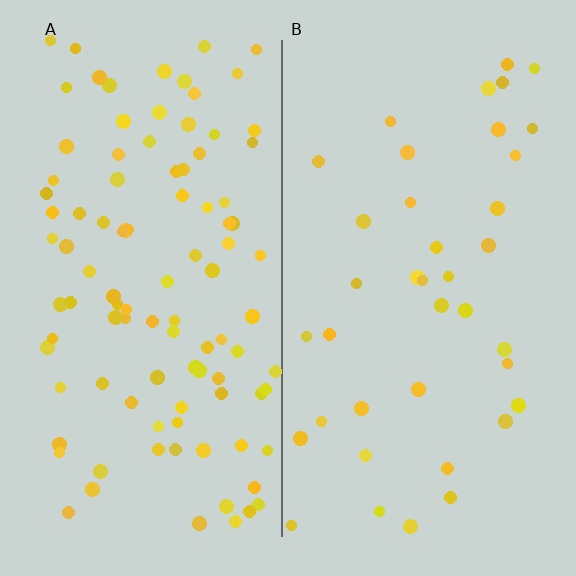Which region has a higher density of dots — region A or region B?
A (the left).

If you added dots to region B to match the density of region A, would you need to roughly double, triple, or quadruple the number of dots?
Approximately triple.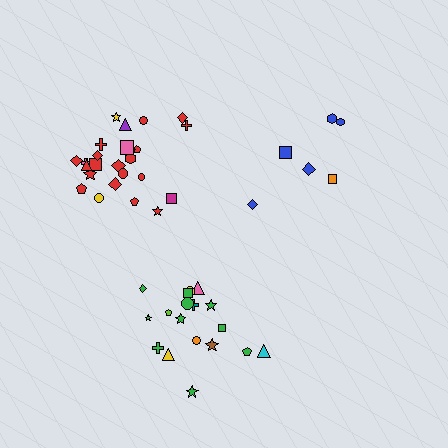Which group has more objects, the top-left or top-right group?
The top-left group.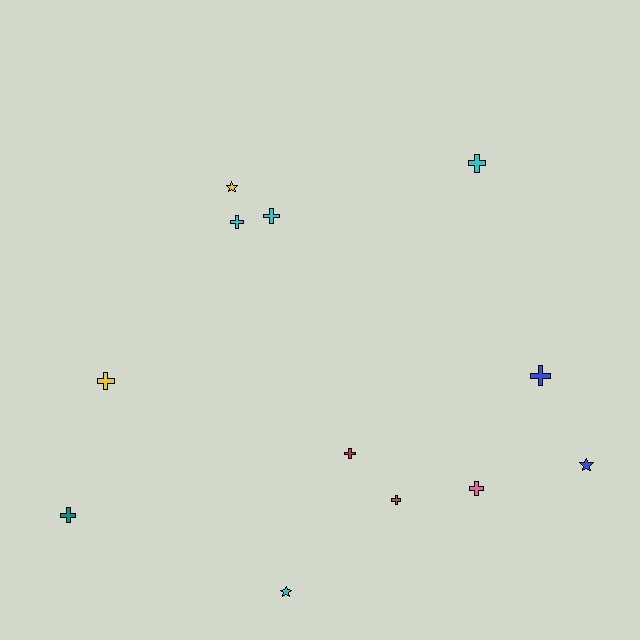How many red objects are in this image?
There is 1 red object.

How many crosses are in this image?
There are 9 crosses.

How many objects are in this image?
There are 12 objects.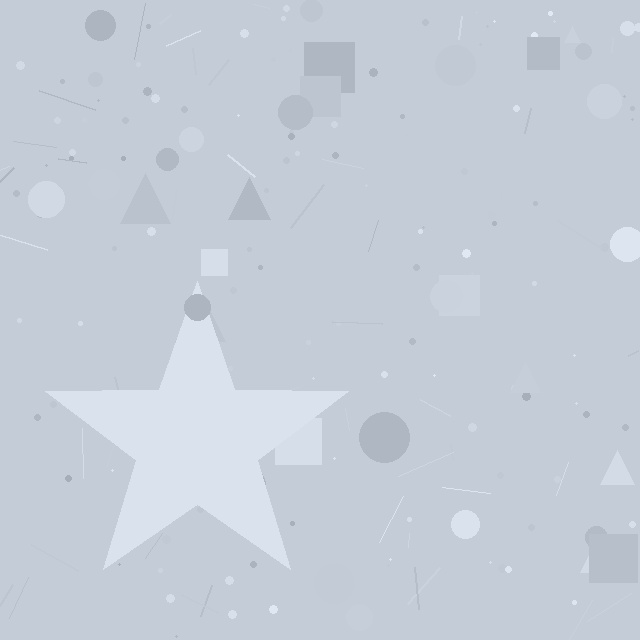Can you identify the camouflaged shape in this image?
The camouflaged shape is a star.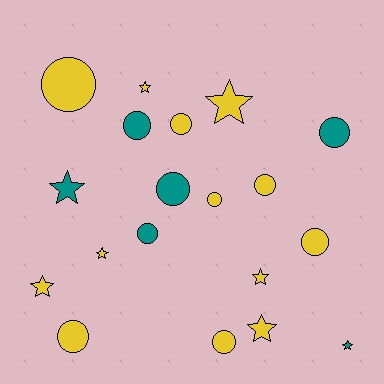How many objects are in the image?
There are 19 objects.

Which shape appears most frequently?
Circle, with 11 objects.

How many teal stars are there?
There are 2 teal stars.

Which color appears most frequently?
Yellow, with 13 objects.